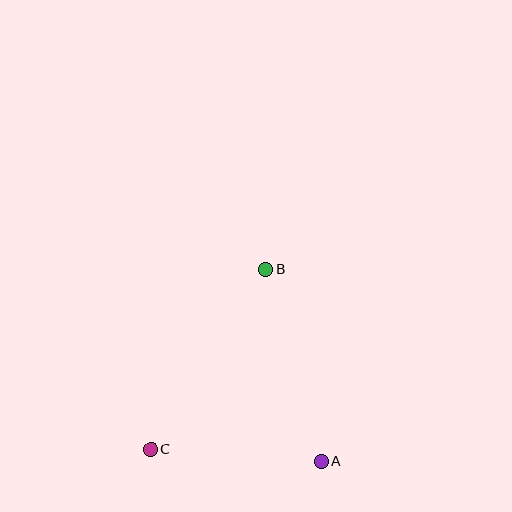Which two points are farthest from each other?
Points B and C are farthest from each other.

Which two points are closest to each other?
Points A and C are closest to each other.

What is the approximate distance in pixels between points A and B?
The distance between A and B is approximately 200 pixels.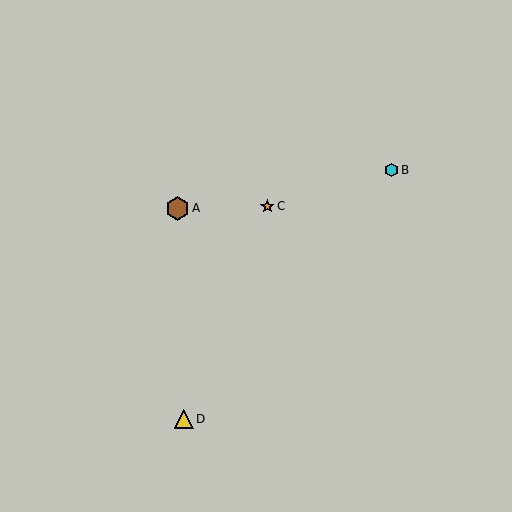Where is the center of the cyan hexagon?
The center of the cyan hexagon is at (391, 170).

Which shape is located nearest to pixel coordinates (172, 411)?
The yellow triangle (labeled D) at (184, 419) is nearest to that location.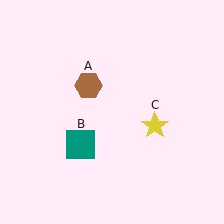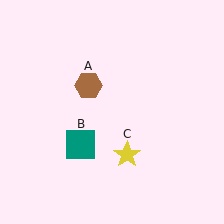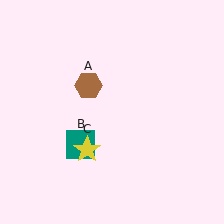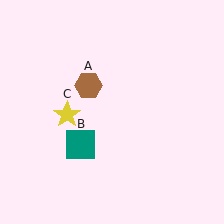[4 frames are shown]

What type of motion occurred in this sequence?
The yellow star (object C) rotated clockwise around the center of the scene.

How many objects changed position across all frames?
1 object changed position: yellow star (object C).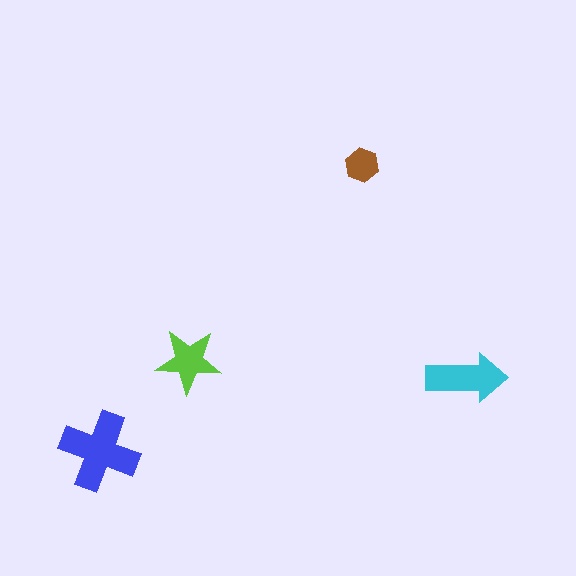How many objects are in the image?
There are 4 objects in the image.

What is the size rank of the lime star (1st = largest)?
3rd.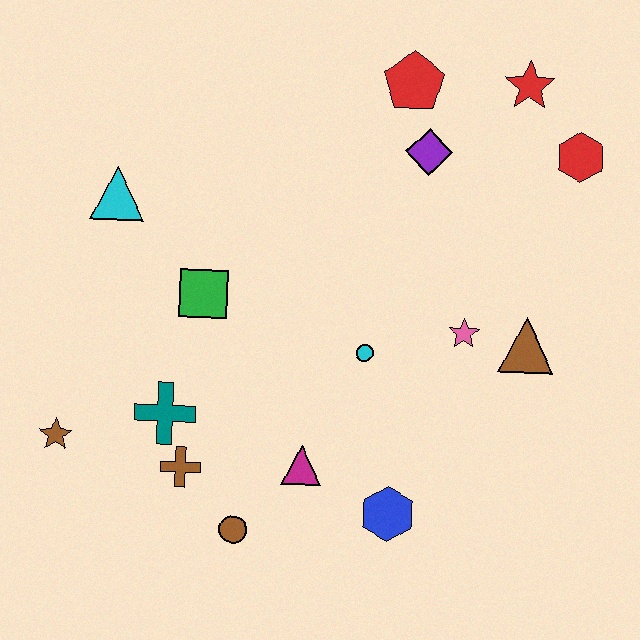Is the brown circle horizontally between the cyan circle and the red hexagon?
No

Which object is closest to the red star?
The red hexagon is closest to the red star.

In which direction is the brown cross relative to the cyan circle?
The brown cross is to the left of the cyan circle.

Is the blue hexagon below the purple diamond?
Yes